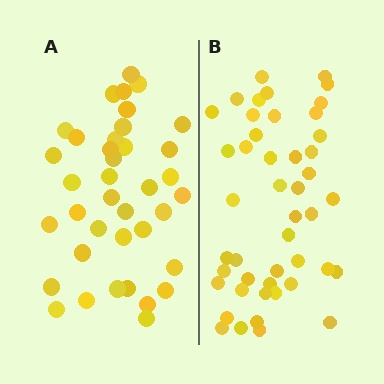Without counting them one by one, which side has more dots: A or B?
Region B (the right region) has more dots.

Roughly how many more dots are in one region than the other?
Region B has roughly 8 or so more dots than region A.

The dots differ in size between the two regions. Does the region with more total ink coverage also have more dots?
No. Region A has more total ink coverage because its dots are larger, but region B actually contains more individual dots. Total area can be misleading — the number of items is what matters here.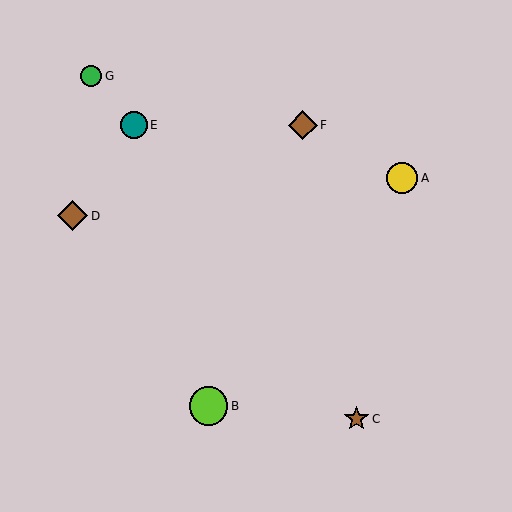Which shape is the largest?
The lime circle (labeled B) is the largest.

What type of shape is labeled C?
Shape C is a brown star.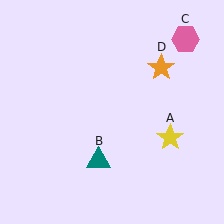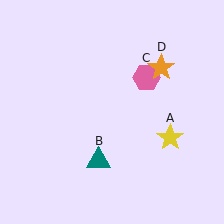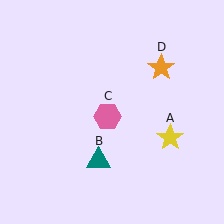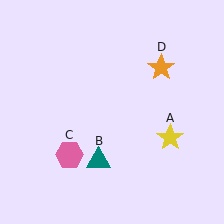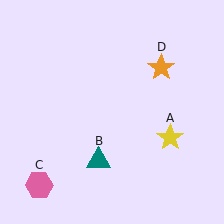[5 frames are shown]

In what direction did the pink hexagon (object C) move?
The pink hexagon (object C) moved down and to the left.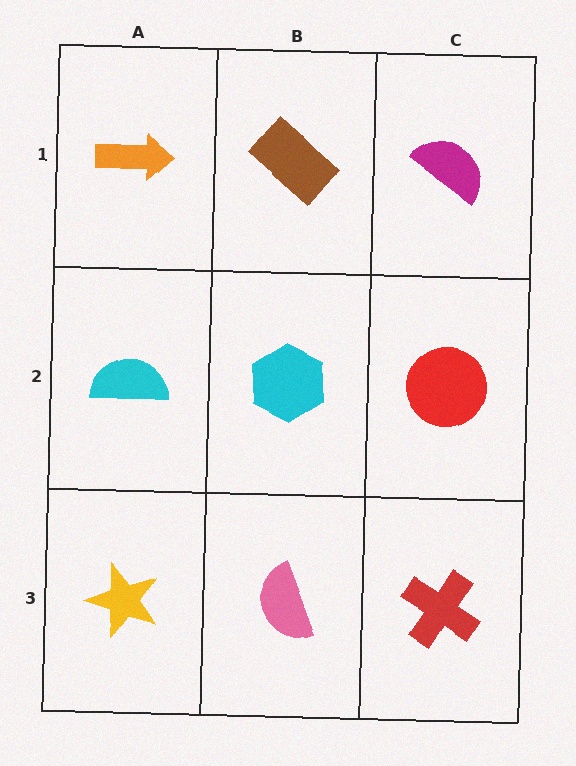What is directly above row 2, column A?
An orange arrow.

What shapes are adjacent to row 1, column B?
A cyan hexagon (row 2, column B), an orange arrow (row 1, column A), a magenta semicircle (row 1, column C).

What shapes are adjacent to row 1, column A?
A cyan semicircle (row 2, column A), a brown rectangle (row 1, column B).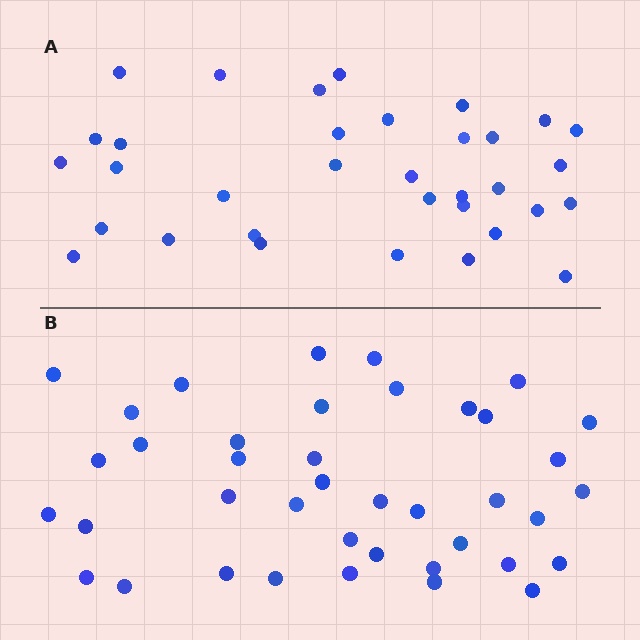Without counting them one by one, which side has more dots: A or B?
Region B (the bottom region) has more dots.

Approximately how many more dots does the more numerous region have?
Region B has about 6 more dots than region A.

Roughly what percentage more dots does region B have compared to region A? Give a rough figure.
About 20% more.